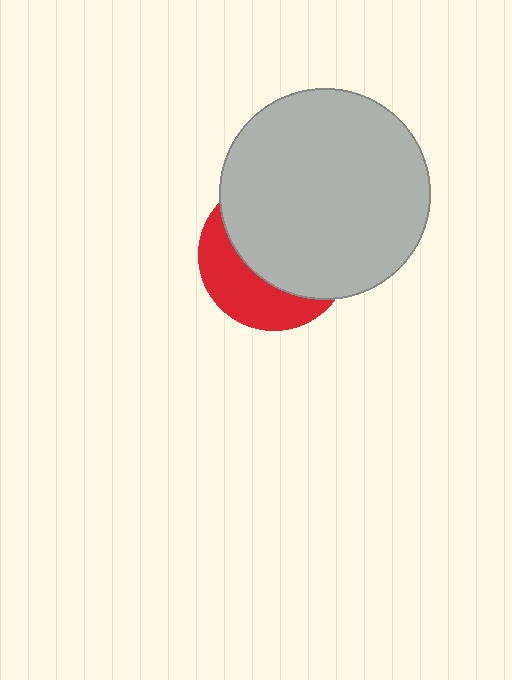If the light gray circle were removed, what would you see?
You would see the complete red circle.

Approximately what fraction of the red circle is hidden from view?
Roughly 64% of the red circle is hidden behind the light gray circle.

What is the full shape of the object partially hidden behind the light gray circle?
The partially hidden object is a red circle.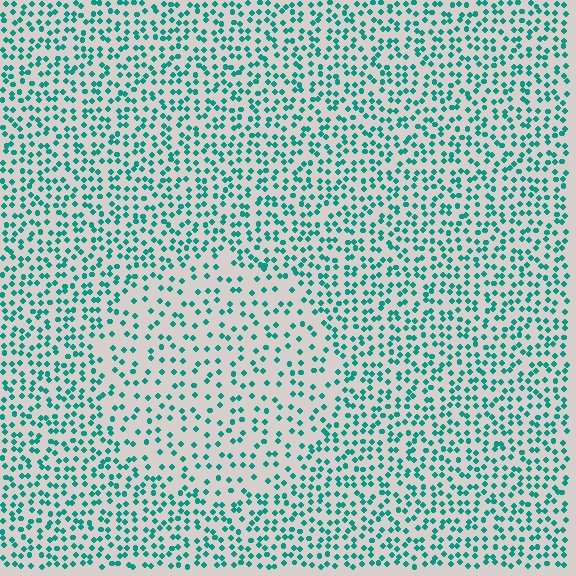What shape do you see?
I see a circle.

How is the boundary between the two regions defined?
The boundary is defined by a change in element density (approximately 1.8x ratio). All elements are the same color, size, and shape.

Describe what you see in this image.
The image contains small teal elements arranged at two different densities. A circle-shaped region is visible where the elements are less densely packed than the surrounding area.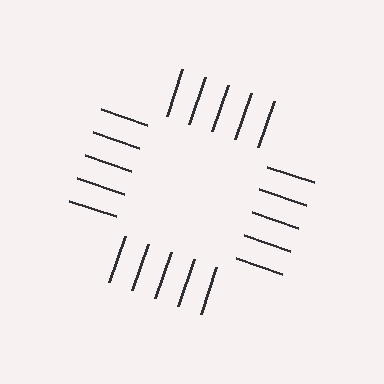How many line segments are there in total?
20 — 5 along each of the 4 edges.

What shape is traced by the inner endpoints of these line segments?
An illusory square — the line segments terminate on its edges but no continuous stroke is drawn.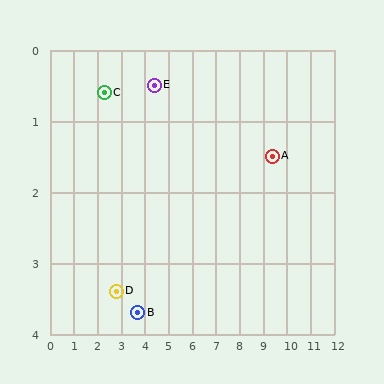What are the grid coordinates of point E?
Point E is at approximately (4.4, 0.5).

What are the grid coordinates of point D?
Point D is at approximately (2.8, 3.4).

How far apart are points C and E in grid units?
Points C and E are about 2.1 grid units apart.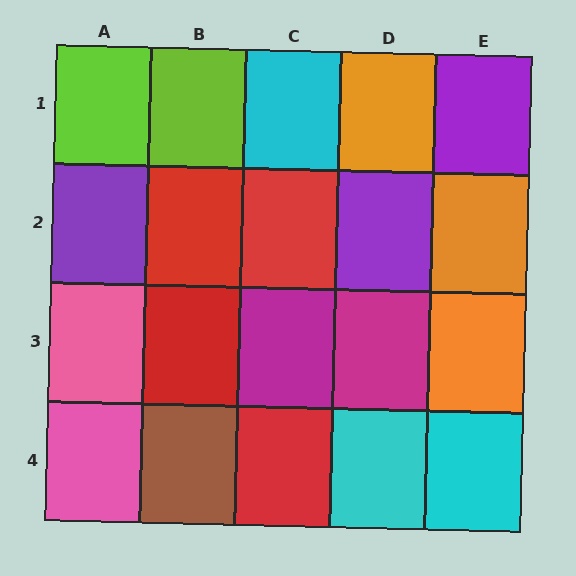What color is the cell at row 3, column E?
Orange.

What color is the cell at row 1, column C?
Cyan.